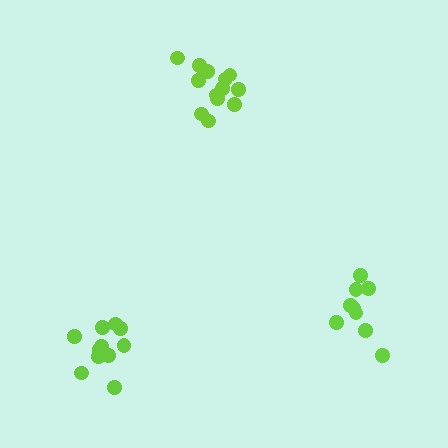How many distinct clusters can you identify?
There are 3 distinct clusters.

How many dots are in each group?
Group 1: 13 dots, Group 2: 9 dots, Group 3: 11 dots (33 total).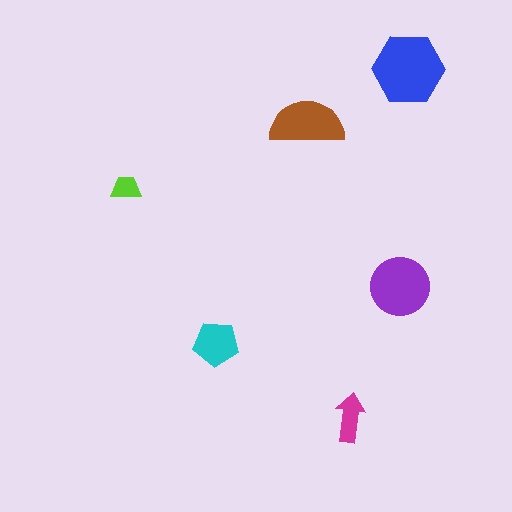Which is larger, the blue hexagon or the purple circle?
The blue hexagon.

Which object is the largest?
The blue hexagon.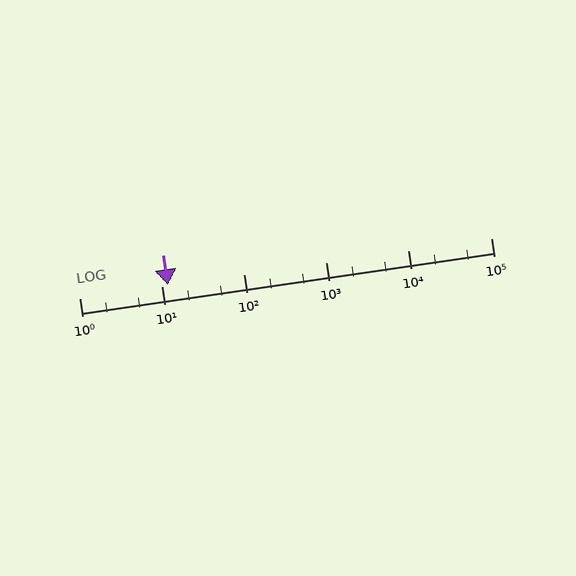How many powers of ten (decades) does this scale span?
The scale spans 5 decades, from 1 to 100000.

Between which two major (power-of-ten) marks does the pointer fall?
The pointer is between 10 and 100.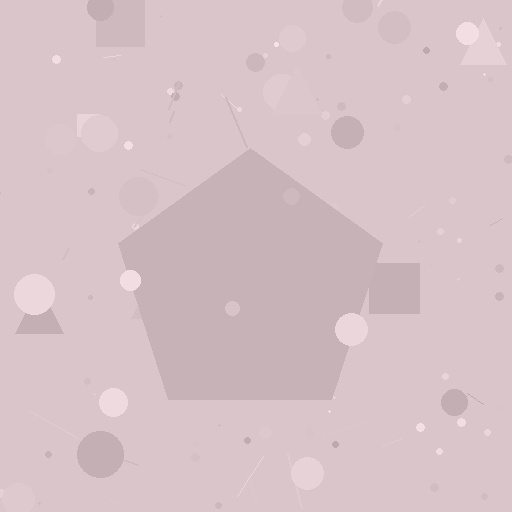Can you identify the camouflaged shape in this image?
The camouflaged shape is a pentagon.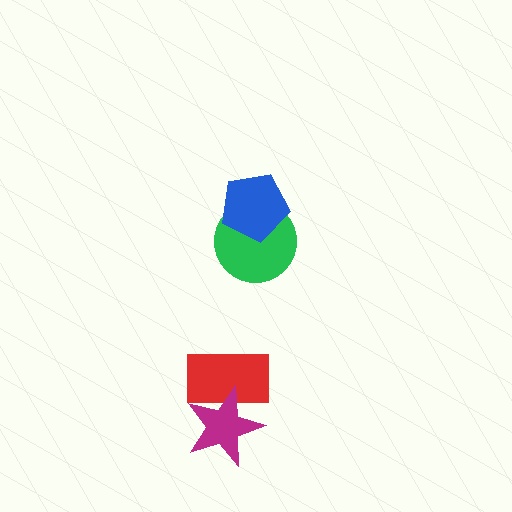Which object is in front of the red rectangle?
The magenta star is in front of the red rectangle.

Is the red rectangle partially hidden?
Yes, it is partially covered by another shape.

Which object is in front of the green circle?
The blue pentagon is in front of the green circle.